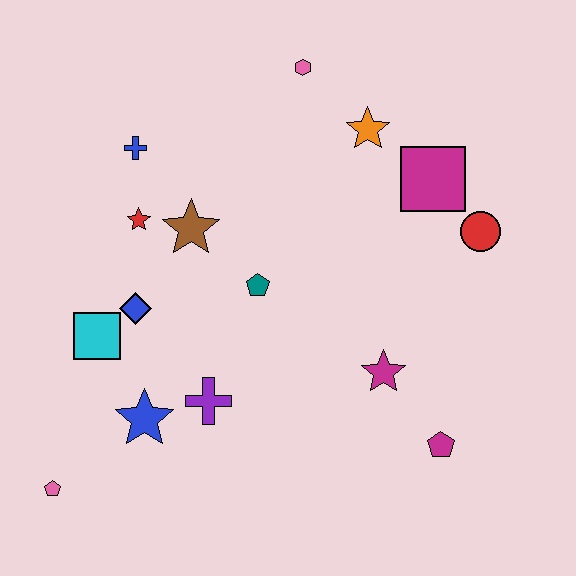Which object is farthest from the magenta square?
The pink pentagon is farthest from the magenta square.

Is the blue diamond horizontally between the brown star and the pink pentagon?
Yes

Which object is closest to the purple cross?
The blue star is closest to the purple cross.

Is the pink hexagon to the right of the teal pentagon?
Yes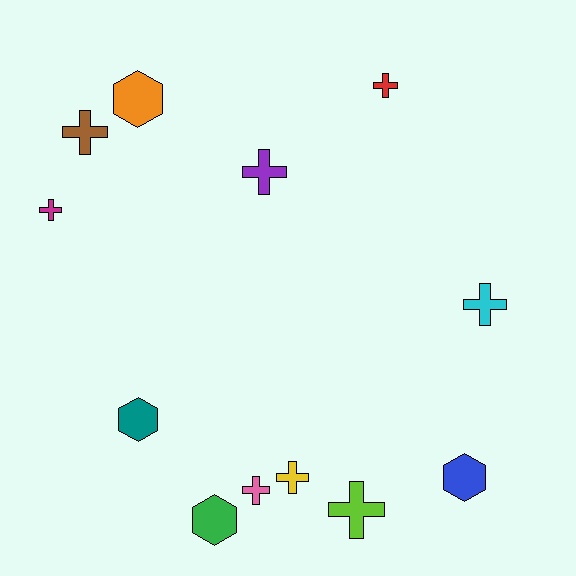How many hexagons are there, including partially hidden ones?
There are 4 hexagons.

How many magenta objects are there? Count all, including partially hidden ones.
There is 1 magenta object.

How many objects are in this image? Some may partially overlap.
There are 12 objects.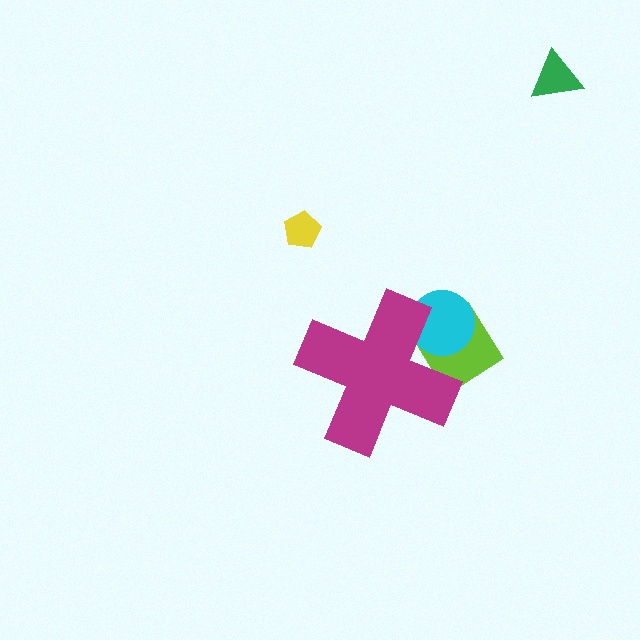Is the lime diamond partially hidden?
Yes, the lime diamond is partially hidden behind the magenta cross.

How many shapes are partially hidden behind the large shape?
2 shapes are partially hidden.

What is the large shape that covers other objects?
A magenta cross.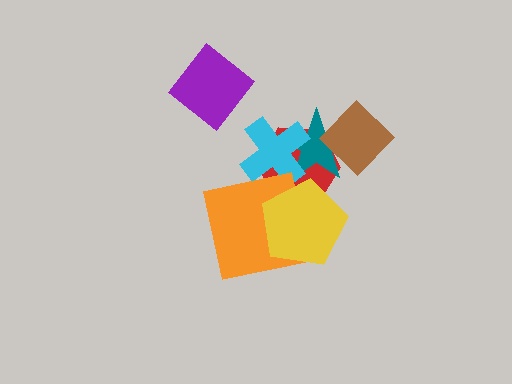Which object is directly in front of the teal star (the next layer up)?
The cyan cross is directly in front of the teal star.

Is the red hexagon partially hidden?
Yes, it is partially covered by another shape.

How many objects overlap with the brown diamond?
2 objects overlap with the brown diamond.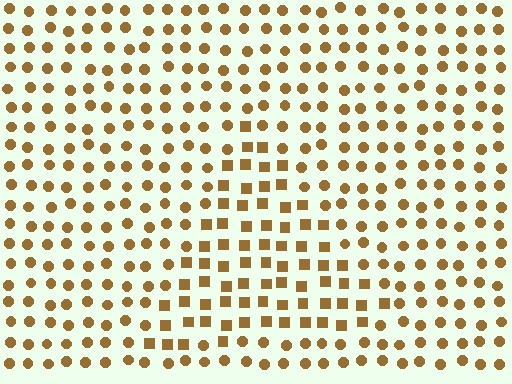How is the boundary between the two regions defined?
The boundary is defined by a change in element shape: squares inside vs. circles outside. All elements share the same color and spacing.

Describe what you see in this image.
The image is filled with small brown elements arranged in a uniform grid. A triangle-shaped region contains squares, while the surrounding area contains circles. The boundary is defined purely by the change in element shape.